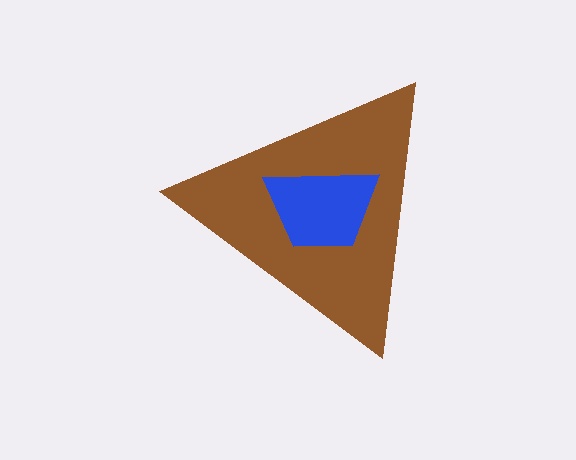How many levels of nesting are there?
2.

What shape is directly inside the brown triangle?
The blue trapezoid.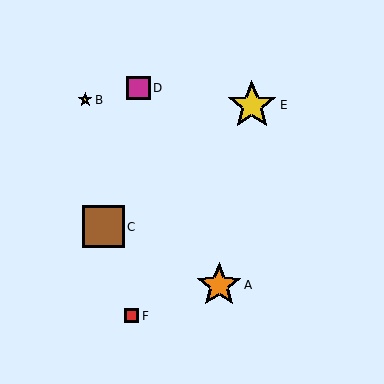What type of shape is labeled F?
Shape F is a red square.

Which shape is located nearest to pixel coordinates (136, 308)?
The red square (labeled F) at (132, 316) is nearest to that location.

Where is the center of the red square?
The center of the red square is at (132, 316).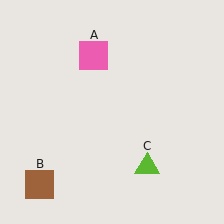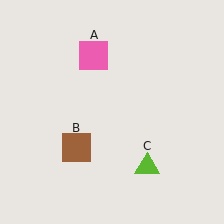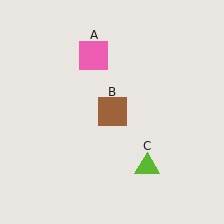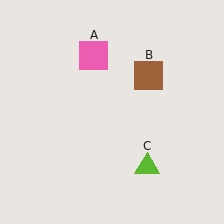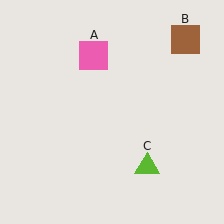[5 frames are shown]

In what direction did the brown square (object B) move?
The brown square (object B) moved up and to the right.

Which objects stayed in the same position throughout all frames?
Pink square (object A) and lime triangle (object C) remained stationary.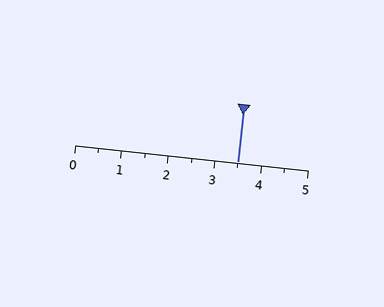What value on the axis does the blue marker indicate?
The marker indicates approximately 3.5.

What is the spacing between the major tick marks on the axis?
The major ticks are spaced 1 apart.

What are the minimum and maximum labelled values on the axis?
The axis runs from 0 to 5.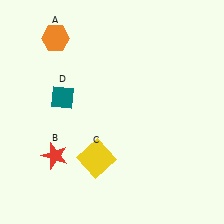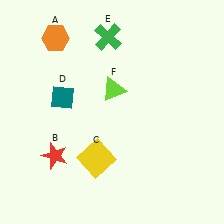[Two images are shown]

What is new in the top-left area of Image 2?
A green cross (E) was added in the top-left area of Image 2.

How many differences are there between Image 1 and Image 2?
There are 2 differences between the two images.